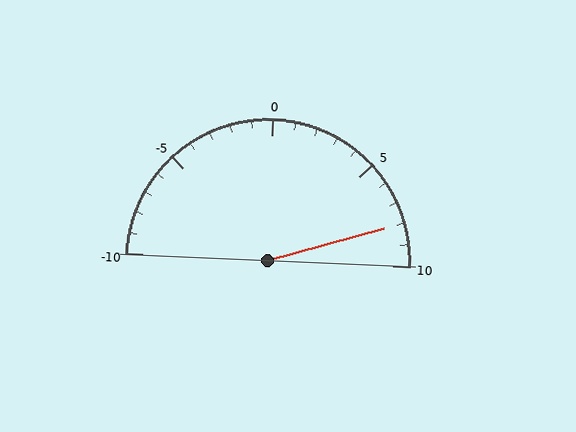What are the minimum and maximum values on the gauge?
The gauge ranges from -10 to 10.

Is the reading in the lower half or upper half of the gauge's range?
The reading is in the upper half of the range (-10 to 10).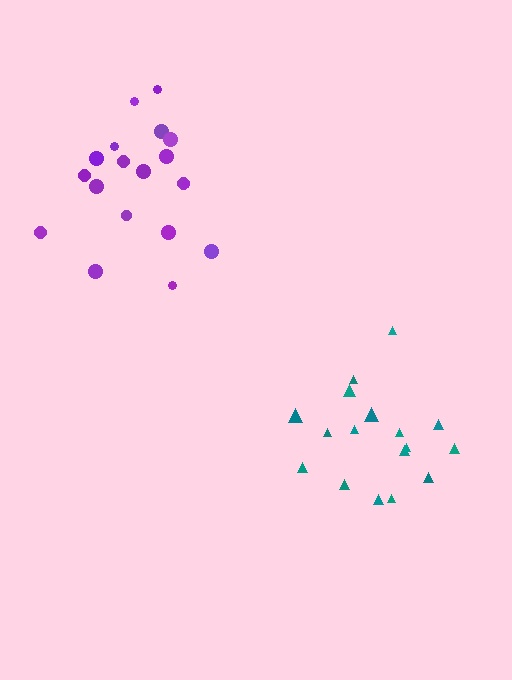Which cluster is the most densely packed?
Teal.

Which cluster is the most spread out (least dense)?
Purple.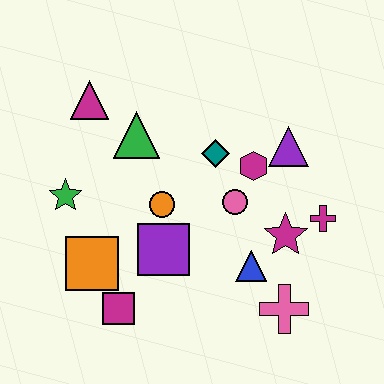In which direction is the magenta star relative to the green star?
The magenta star is to the right of the green star.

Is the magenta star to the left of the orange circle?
No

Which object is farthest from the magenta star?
The magenta triangle is farthest from the magenta star.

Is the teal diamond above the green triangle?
No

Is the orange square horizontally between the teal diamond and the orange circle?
No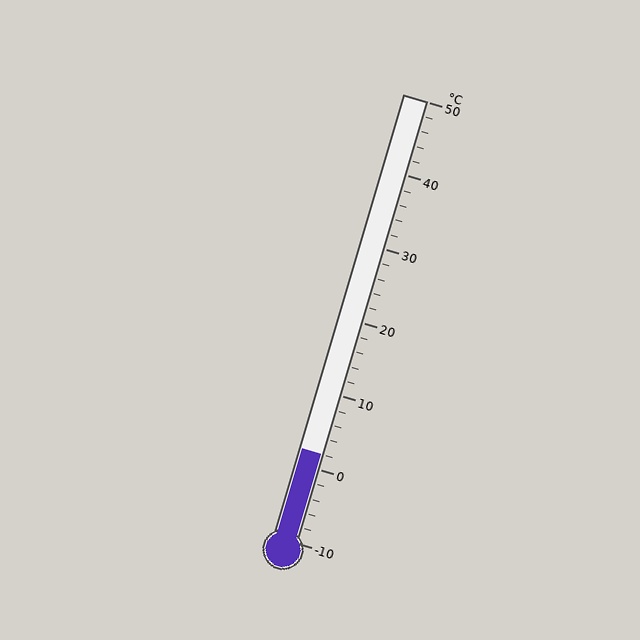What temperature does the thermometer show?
The thermometer shows approximately 2°C.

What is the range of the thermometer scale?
The thermometer scale ranges from -10°C to 50°C.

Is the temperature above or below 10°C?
The temperature is below 10°C.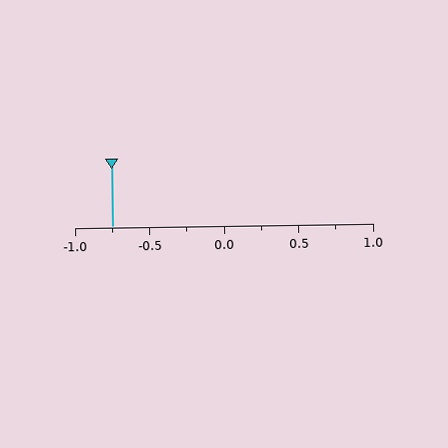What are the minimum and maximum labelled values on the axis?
The axis runs from -1.0 to 1.0.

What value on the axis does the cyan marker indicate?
The marker indicates approximately -0.75.